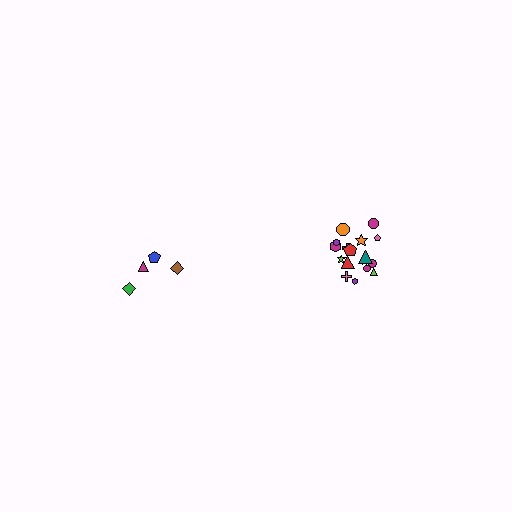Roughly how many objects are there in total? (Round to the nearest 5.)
Roughly 20 objects in total.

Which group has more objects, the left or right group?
The right group.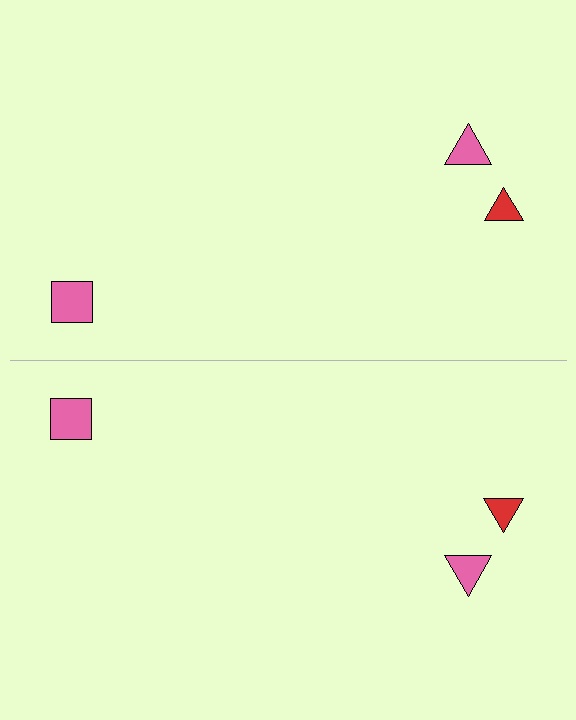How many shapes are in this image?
There are 6 shapes in this image.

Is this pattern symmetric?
Yes, this pattern has bilateral (reflection) symmetry.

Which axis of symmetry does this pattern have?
The pattern has a horizontal axis of symmetry running through the center of the image.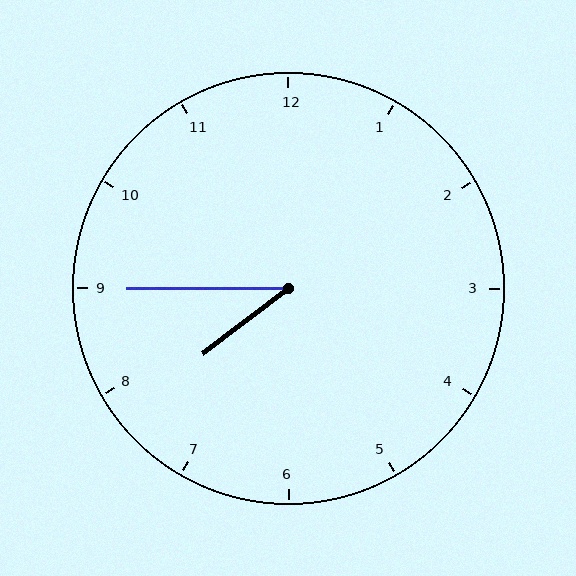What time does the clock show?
7:45.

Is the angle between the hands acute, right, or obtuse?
It is acute.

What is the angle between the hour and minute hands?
Approximately 38 degrees.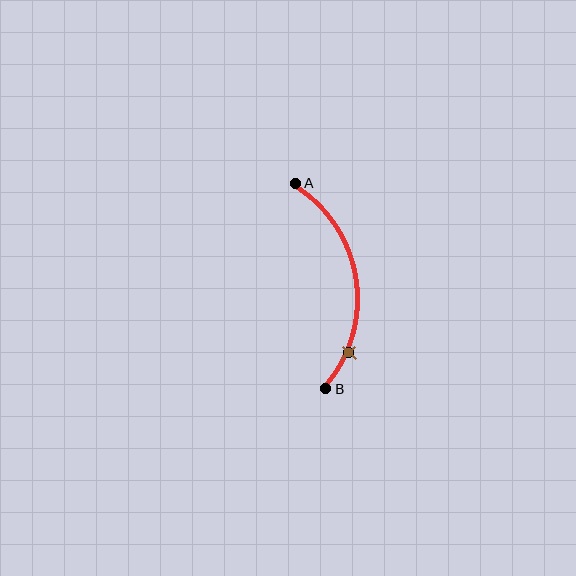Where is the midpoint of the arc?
The arc midpoint is the point on the curve farthest from the straight line joining A and B. It sits to the right of that line.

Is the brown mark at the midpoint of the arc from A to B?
No. The brown mark lies on the arc but is closer to endpoint B. The arc midpoint would be at the point on the curve equidistant along the arc from both A and B.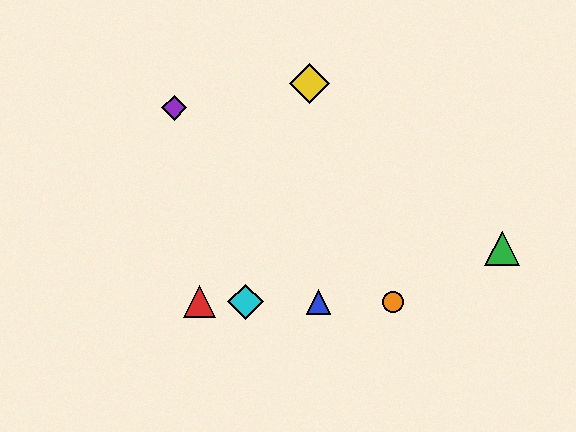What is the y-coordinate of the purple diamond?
The purple diamond is at y≈108.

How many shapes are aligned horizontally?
4 shapes (the red triangle, the blue triangle, the orange circle, the cyan diamond) are aligned horizontally.